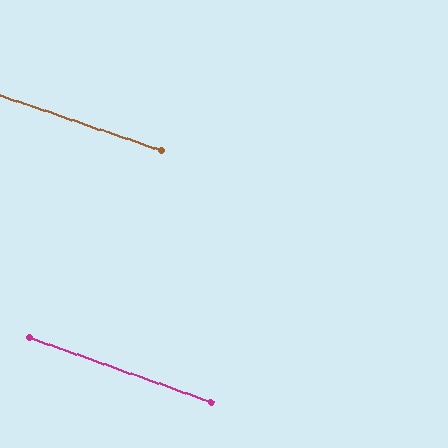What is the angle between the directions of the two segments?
Approximately 1 degree.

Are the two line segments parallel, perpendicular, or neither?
Parallel — their directions differ by only 0.8°.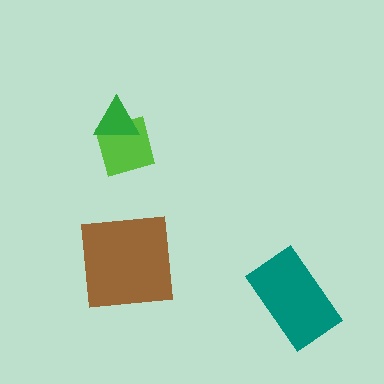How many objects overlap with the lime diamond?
1 object overlaps with the lime diamond.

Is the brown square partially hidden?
No, no other shape covers it.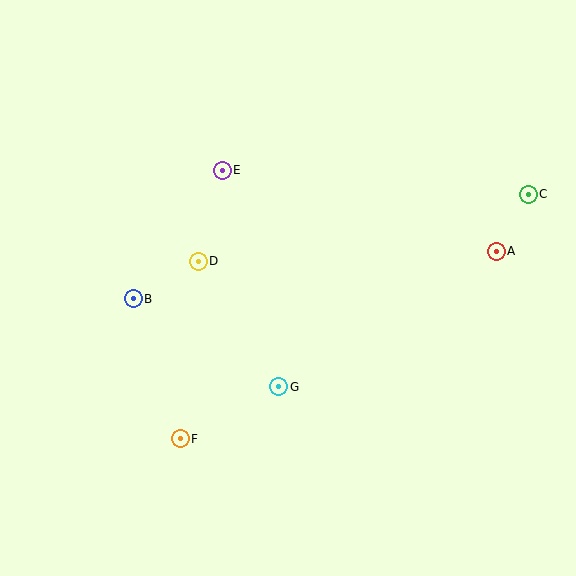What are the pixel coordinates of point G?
Point G is at (279, 387).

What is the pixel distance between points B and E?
The distance between B and E is 156 pixels.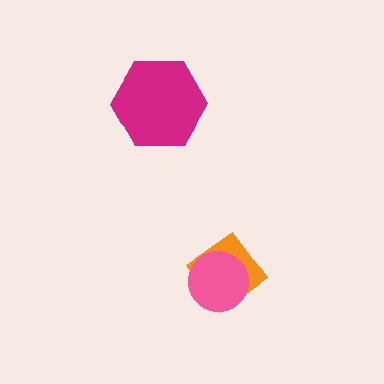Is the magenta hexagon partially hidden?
No, no other shape covers it.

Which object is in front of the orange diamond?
The pink circle is in front of the orange diamond.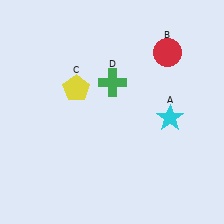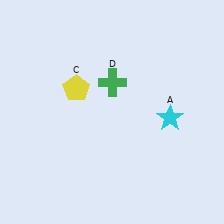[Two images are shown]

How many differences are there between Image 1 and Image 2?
There is 1 difference between the two images.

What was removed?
The red circle (B) was removed in Image 2.